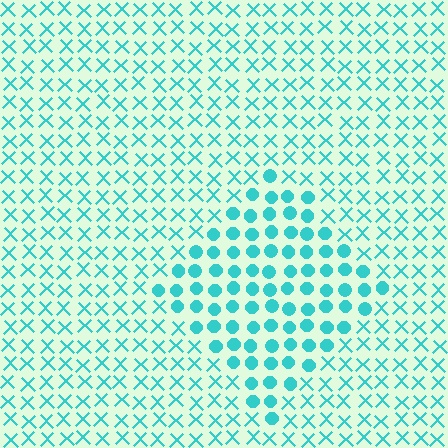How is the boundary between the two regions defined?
The boundary is defined by a change in element shape: circles inside vs. X marks outside. All elements share the same color and spacing.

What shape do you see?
I see a diamond.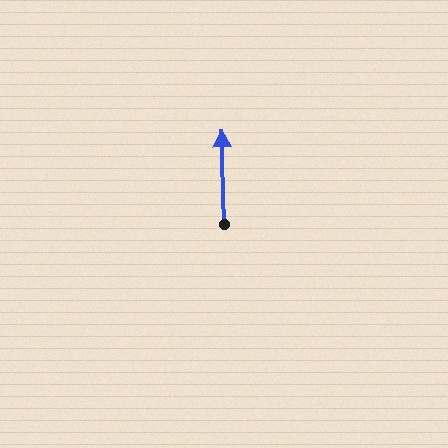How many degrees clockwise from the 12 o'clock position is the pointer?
Approximately 359 degrees.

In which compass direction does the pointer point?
North.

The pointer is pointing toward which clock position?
Roughly 12 o'clock.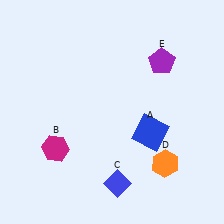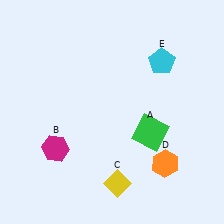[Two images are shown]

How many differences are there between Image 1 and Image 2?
There are 3 differences between the two images.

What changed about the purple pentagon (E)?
In Image 1, E is purple. In Image 2, it changed to cyan.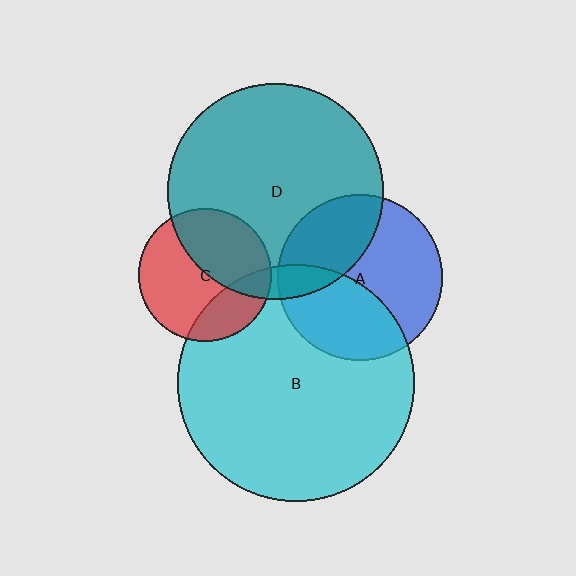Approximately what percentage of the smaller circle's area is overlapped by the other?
Approximately 35%.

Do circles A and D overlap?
Yes.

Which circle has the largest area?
Circle B (cyan).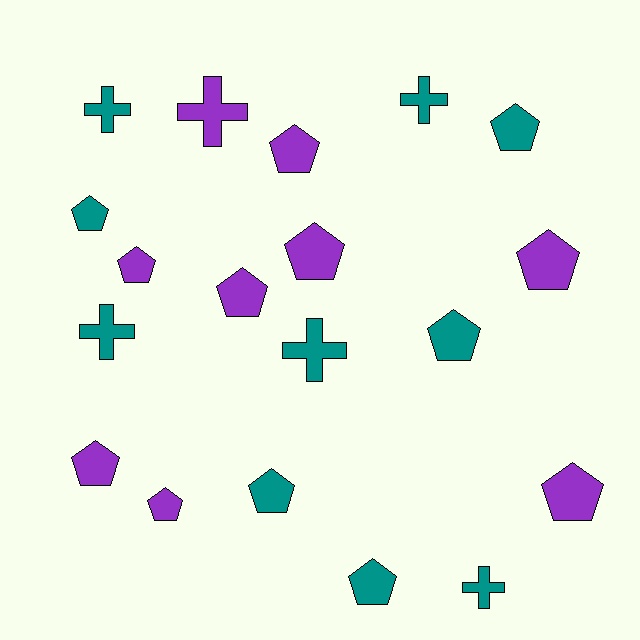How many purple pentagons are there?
There are 8 purple pentagons.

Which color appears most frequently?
Teal, with 10 objects.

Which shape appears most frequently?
Pentagon, with 13 objects.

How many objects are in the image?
There are 19 objects.